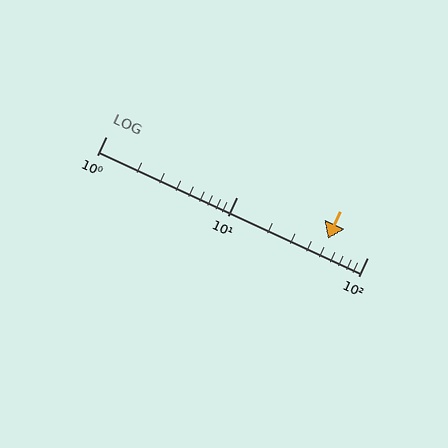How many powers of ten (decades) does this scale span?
The scale spans 2 decades, from 1 to 100.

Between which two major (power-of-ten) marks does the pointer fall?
The pointer is between 10 and 100.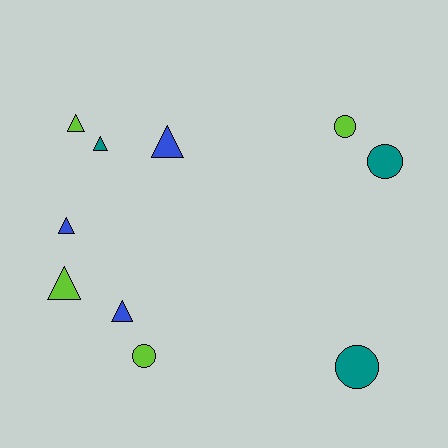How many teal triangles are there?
There is 1 teal triangle.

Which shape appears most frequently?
Triangle, with 6 objects.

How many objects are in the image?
There are 10 objects.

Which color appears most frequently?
Lime, with 4 objects.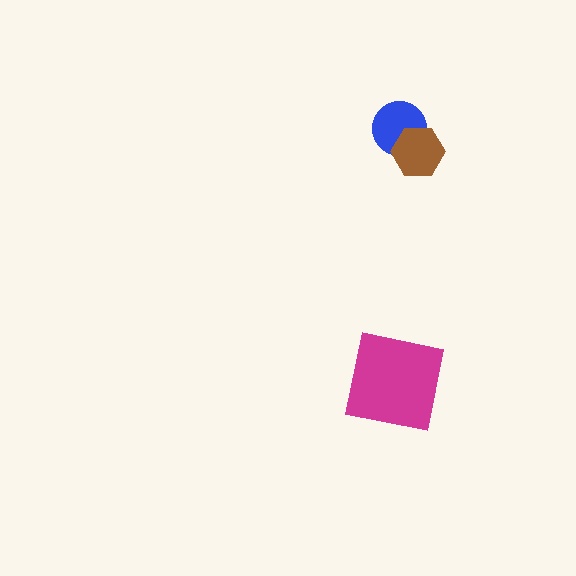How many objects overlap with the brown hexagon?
1 object overlaps with the brown hexagon.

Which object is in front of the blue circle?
The brown hexagon is in front of the blue circle.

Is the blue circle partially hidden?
Yes, it is partially covered by another shape.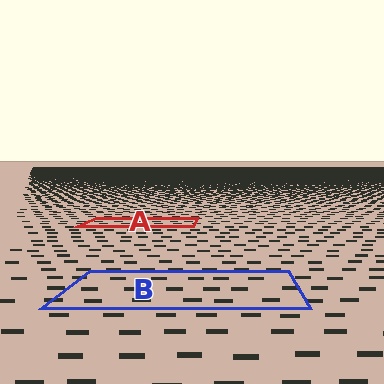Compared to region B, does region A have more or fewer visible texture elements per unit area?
Region A has more texture elements per unit area — they are packed more densely because it is farther away.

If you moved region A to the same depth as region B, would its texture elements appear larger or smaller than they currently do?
They would appear larger. At a closer depth, the same texture elements are projected at a bigger on-screen size.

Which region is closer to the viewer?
Region B is closer. The texture elements there are larger and more spread out.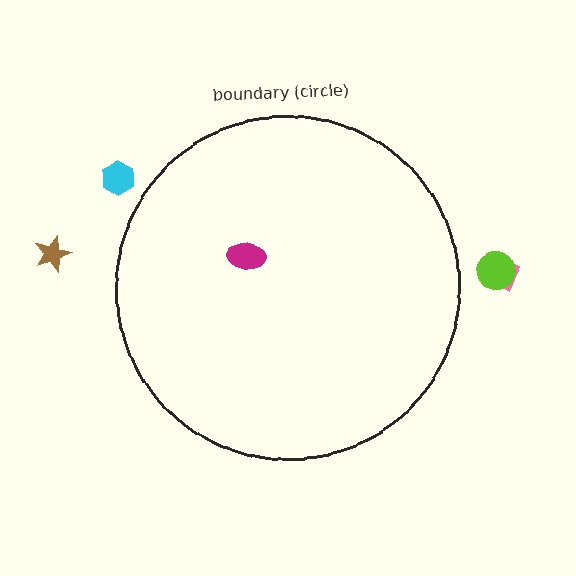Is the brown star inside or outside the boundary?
Outside.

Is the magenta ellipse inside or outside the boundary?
Inside.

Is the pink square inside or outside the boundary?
Outside.